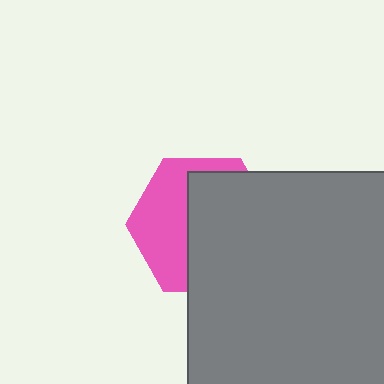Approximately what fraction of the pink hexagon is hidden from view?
Roughly 57% of the pink hexagon is hidden behind the gray square.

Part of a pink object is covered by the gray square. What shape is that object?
It is a hexagon.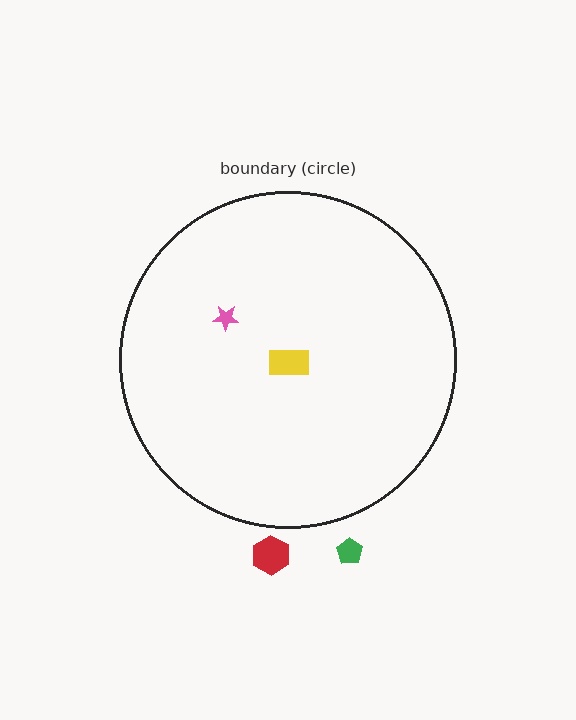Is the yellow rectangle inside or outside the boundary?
Inside.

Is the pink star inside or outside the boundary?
Inside.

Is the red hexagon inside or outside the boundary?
Outside.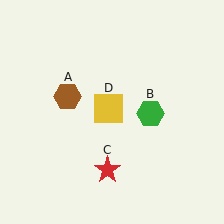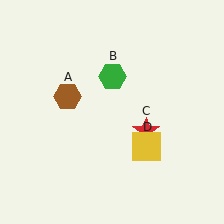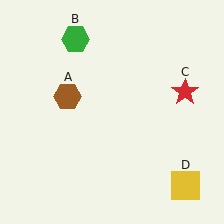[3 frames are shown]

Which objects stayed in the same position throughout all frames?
Brown hexagon (object A) remained stationary.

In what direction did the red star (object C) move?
The red star (object C) moved up and to the right.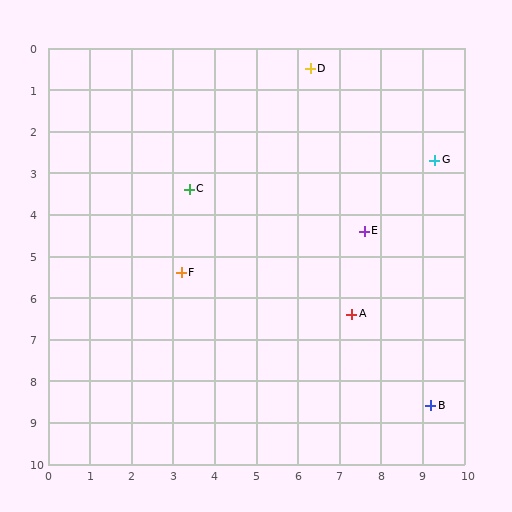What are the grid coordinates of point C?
Point C is at approximately (3.4, 3.4).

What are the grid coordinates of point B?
Point B is at approximately (9.2, 8.6).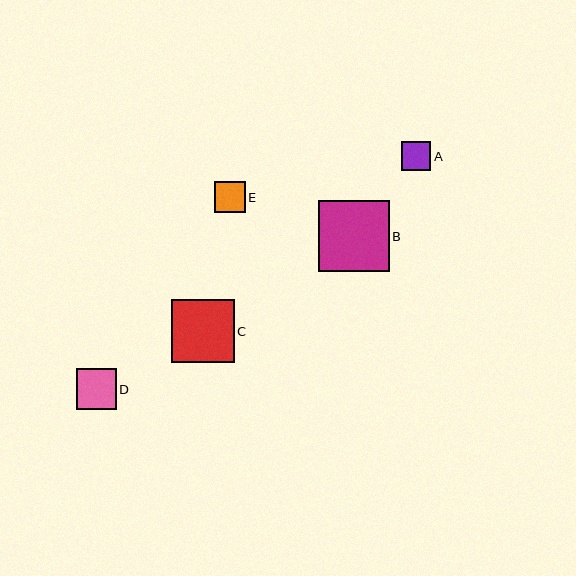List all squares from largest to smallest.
From largest to smallest: B, C, D, E, A.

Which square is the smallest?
Square A is the smallest with a size of approximately 29 pixels.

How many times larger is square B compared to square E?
Square B is approximately 2.3 times the size of square E.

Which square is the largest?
Square B is the largest with a size of approximately 71 pixels.